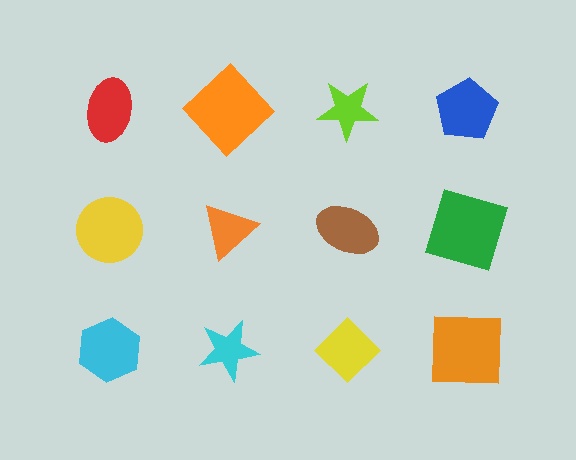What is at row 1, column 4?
A blue pentagon.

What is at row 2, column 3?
A brown ellipse.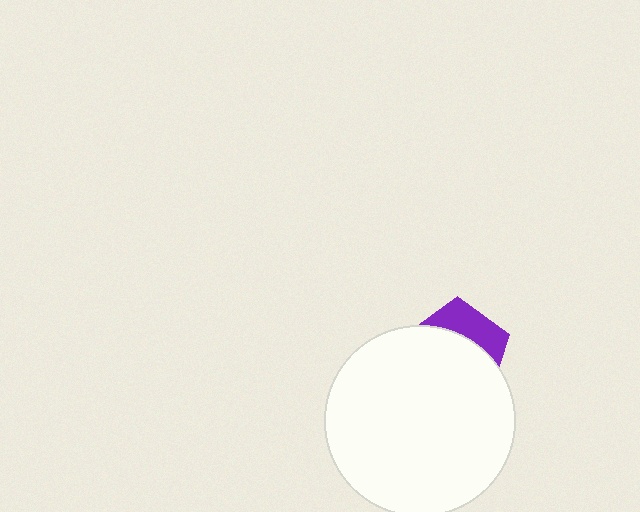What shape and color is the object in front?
The object in front is a white circle.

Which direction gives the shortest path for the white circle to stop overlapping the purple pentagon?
Moving down gives the shortest separation.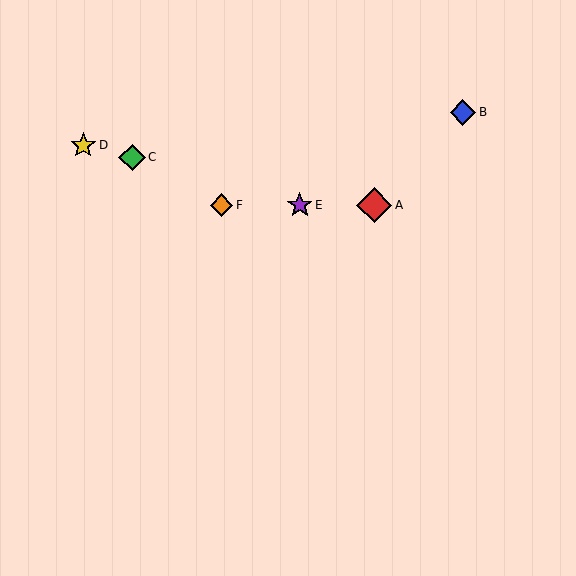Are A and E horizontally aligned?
Yes, both are at y≈205.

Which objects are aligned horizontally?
Objects A, E, F are aligned horizontally.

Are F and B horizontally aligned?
No, F is at y≈205 and B is at y≈112.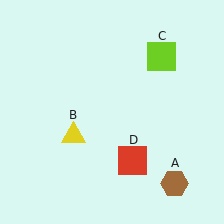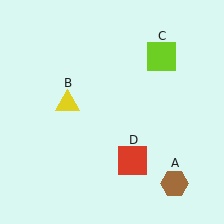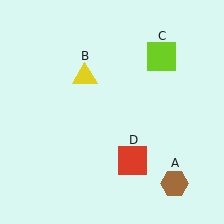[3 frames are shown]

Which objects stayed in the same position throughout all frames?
Brown hexagon (object A) and lime square (object C) and red square (object D) remained stationary.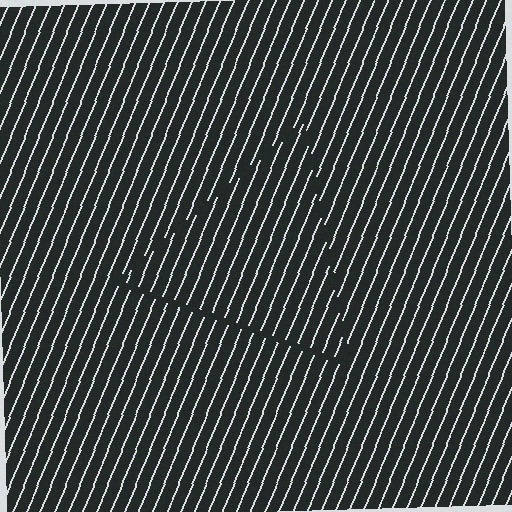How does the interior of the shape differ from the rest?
The interior of the shape contains the same grating, shifted by half a period — the contour is defined by the phase discontinuity where line-ends from the inner and outer gratings abut.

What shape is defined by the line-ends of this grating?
An illusory triangle. The interior of the shape contains the same grating, shifted by half a period — the contour is defined by the phase discontinuity where line-ends from the inner and outer gratings abut.